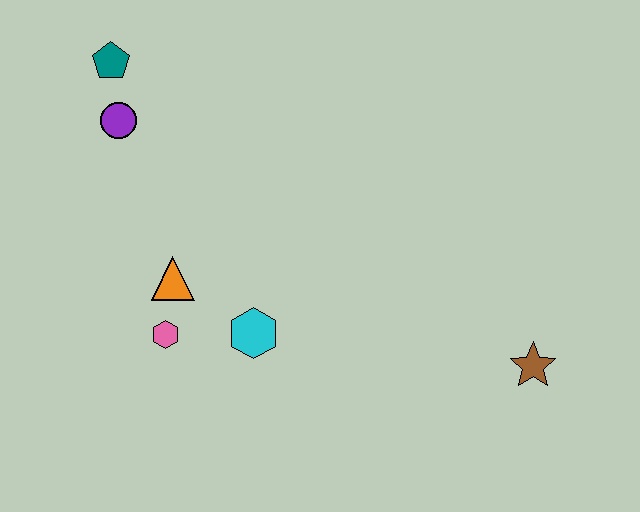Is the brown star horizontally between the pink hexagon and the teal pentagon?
No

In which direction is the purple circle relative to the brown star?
The purple circle is to the left of the brown star.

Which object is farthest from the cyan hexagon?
The teal pentagon is farthest from the cyan hexagon.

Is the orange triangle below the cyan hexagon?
No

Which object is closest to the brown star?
The cyan hexagon is closest to the brown star.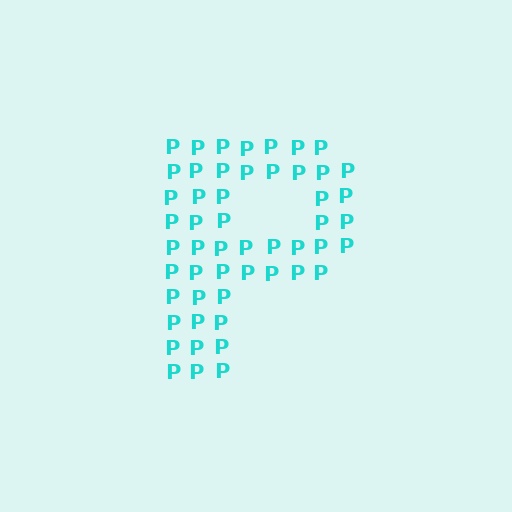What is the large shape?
The large shape is the letter P.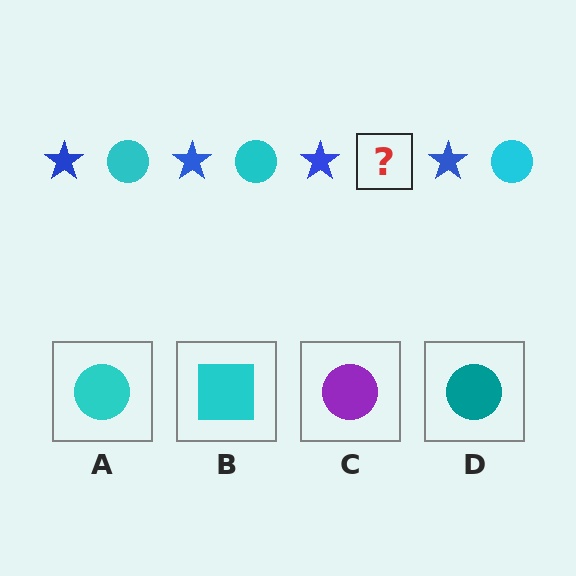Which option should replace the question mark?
Option A.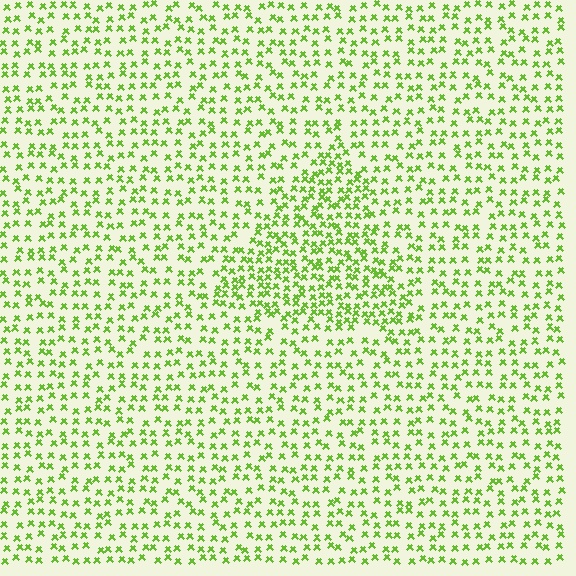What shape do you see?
I see a triangle.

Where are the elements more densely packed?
The elements are more densely packed inside the triangle boundary.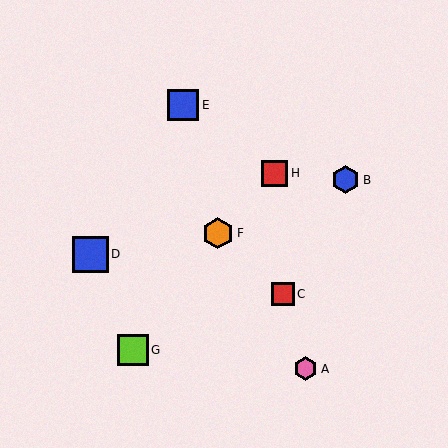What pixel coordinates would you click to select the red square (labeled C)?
Click at (283, 294) to select the red square C.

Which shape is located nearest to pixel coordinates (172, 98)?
The blue square (labeled E) at (183, 105) is nearest to that location.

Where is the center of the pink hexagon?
The center of the pink hexagon is at (306, 369).